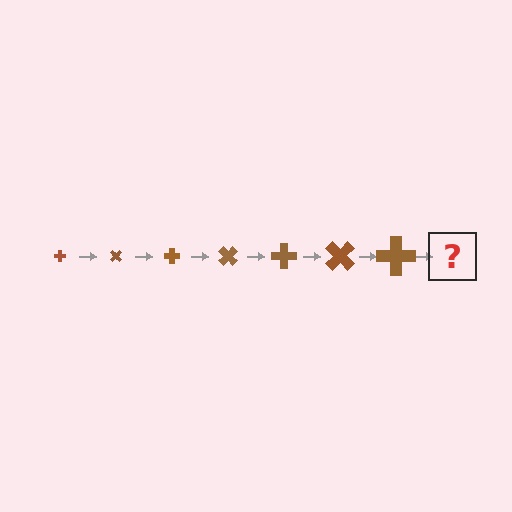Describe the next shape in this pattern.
It should be a cross, larger than the previous one and rotated 315 degrees from the start.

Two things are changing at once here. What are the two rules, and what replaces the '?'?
The two rules are that the cross grows larger each step and it rotates 45 degrees each step. The '?' should be a cross, larger than the previous one and rotated 315 degrees from the start.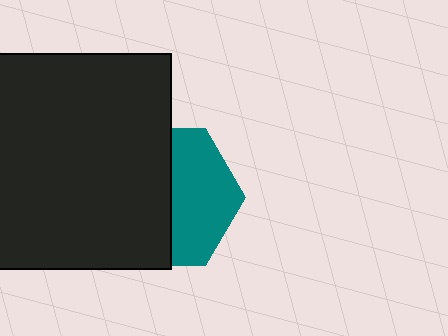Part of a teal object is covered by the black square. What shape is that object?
It is a hexagon.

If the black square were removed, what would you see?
You would see the complete teal hexagon.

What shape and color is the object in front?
The object in front is a black square.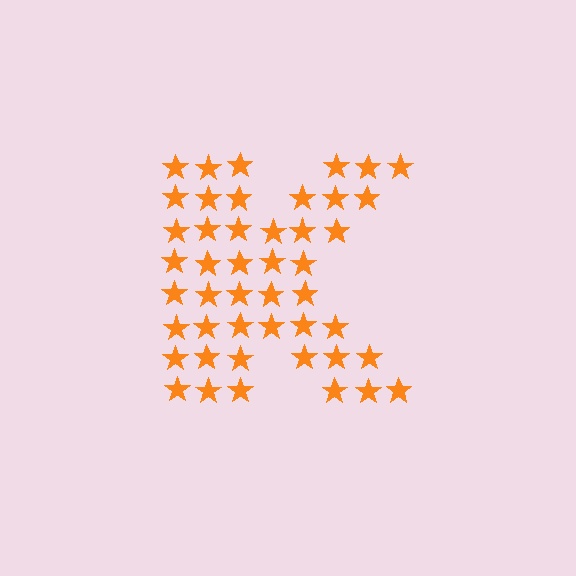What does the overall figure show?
The overall figure shows the letter K.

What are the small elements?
The small elements are stars.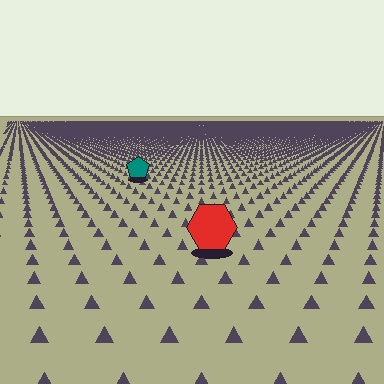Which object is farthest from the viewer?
The teal pentagon is farthest from the viewer. It appears smaller and the ground texture around it is denser.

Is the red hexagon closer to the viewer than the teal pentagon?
Yes. The red hexagon is closer — you can tell from the texture gradient: the ground texture is coarser near it.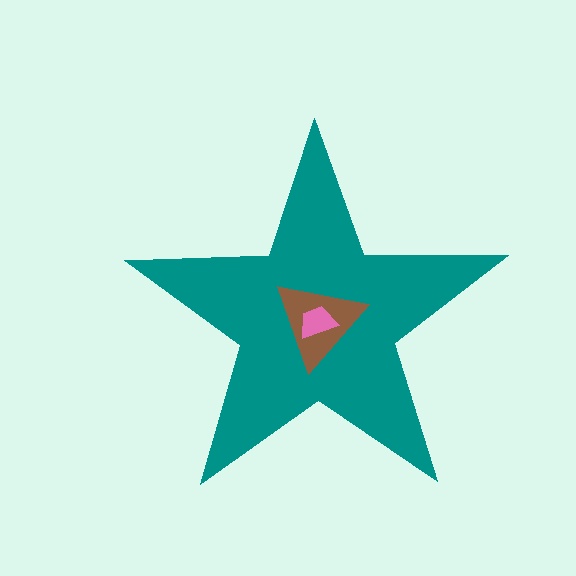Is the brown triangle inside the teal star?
Yes.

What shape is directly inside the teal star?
The brown triangle.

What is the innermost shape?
The pink trapezoid.